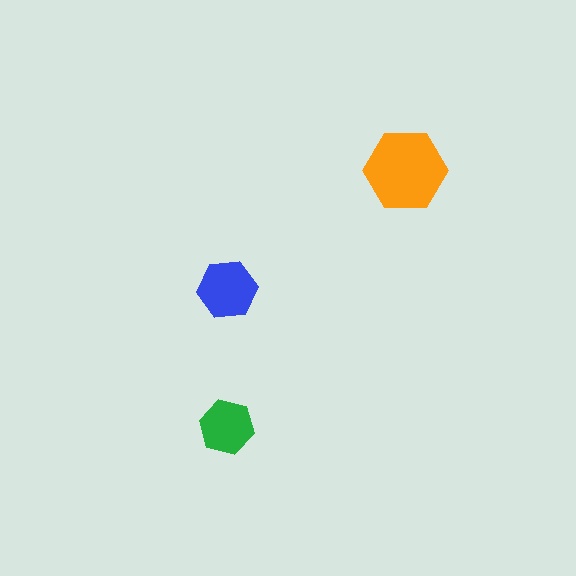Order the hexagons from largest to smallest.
the orange one, the blue one, the green one.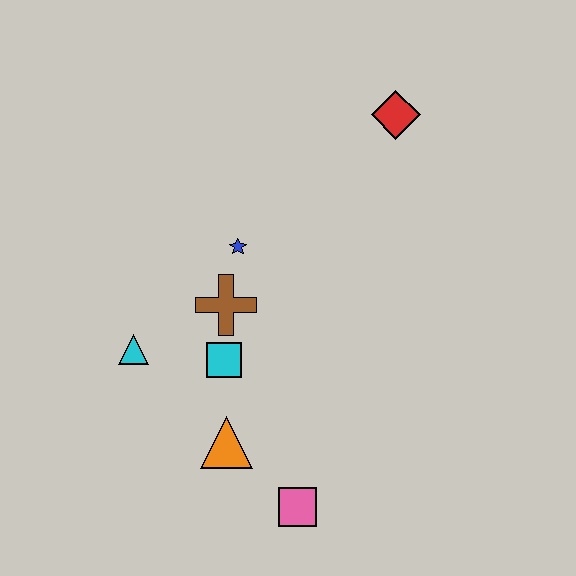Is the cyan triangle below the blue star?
Yes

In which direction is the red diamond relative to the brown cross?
The red diamond is above the brown cross.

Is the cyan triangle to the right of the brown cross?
No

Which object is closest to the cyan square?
The brown cross is closest to the cyan square.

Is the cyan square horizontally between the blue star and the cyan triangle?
Yes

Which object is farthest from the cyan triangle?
The red diamond is farthest from the cyan triangle.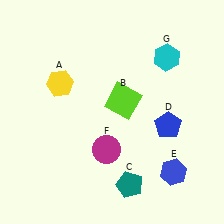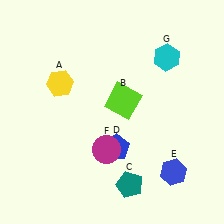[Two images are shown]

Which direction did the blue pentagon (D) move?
The blue pentagon (D) moved left.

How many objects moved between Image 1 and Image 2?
1 object moved between the two images.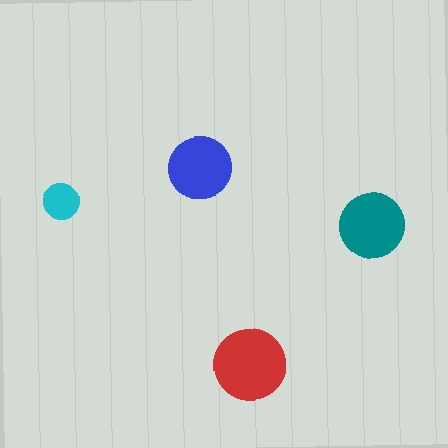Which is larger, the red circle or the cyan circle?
The red one.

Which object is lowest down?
The red circle is bottommost.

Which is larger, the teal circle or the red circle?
The red one.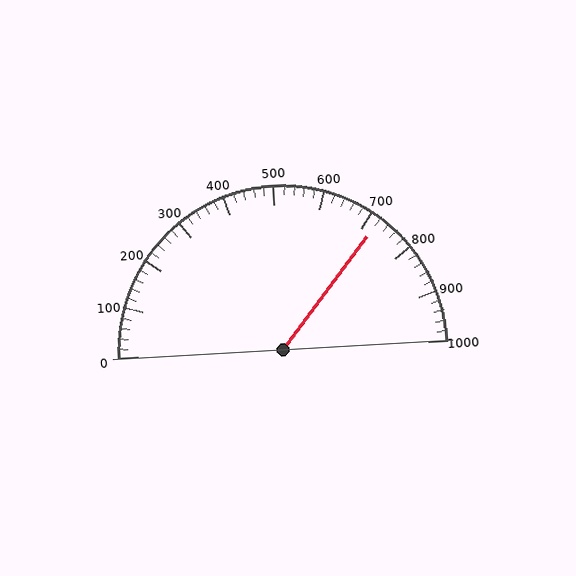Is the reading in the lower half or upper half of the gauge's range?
The reading is in the upper half of the range (0 to 1000).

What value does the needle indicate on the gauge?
The needle indicates approximately 720.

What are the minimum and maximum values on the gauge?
The gauge ranges from 0 to 1000.